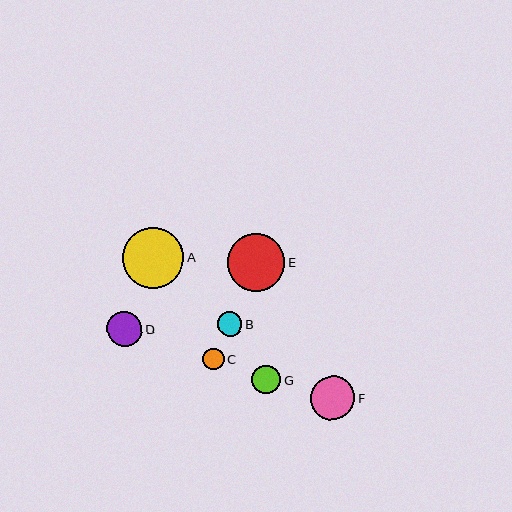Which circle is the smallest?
Circle C is the smallest with a size of approximately 22 pixels.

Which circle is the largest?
Circle A is the largest with a size of approximately 61 pixels.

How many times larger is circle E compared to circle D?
Circle E is approximately 1.6 times the size of circle D.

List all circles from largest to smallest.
From largest to smallest: A, E, F, D, G, B, C.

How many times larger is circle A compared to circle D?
Circle A is approximately 1.7 times the size of circle D.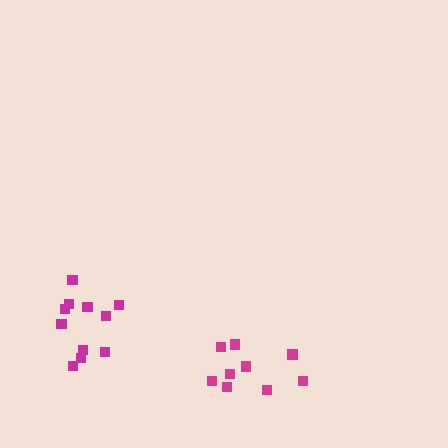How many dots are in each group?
Group 1: 11 dots, Group 2: 9 dots (20 total).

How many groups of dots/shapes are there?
There are 2 groups.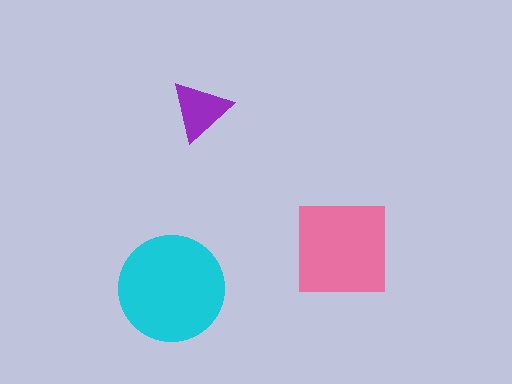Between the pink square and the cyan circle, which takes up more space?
The cyan circle.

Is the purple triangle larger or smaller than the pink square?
Smaller.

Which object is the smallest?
The purple triangle.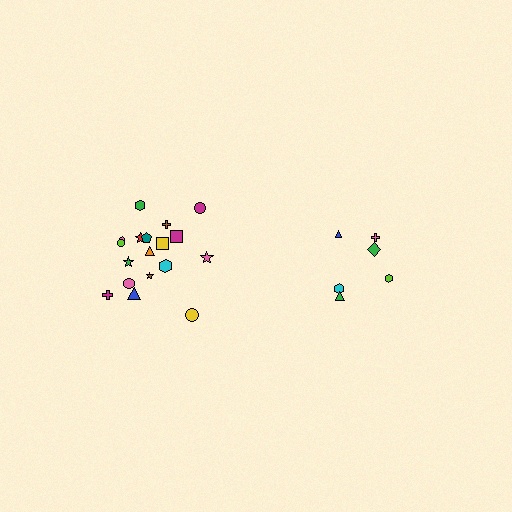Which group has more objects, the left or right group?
The left group.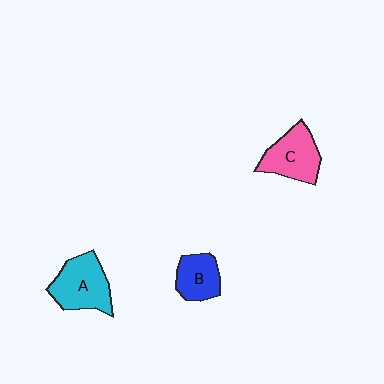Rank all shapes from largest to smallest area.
From largest to smallest: A (cyan), C (pink), B (blue).